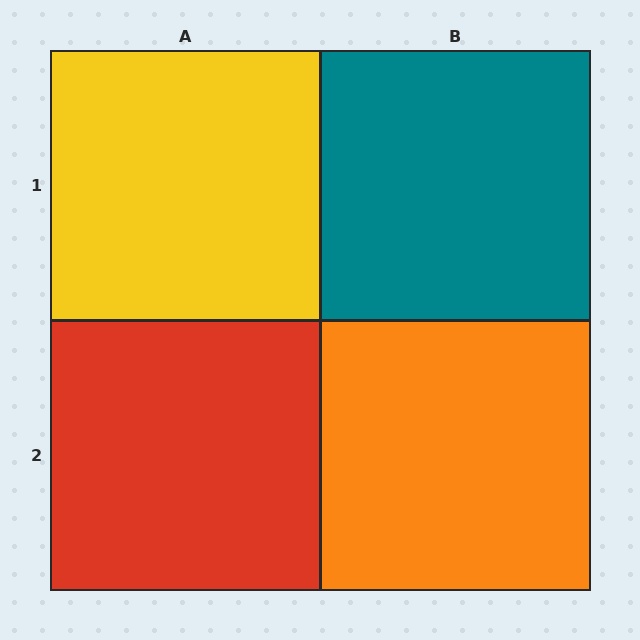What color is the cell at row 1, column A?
Yellow.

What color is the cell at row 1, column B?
Teal.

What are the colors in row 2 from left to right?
Red, orange.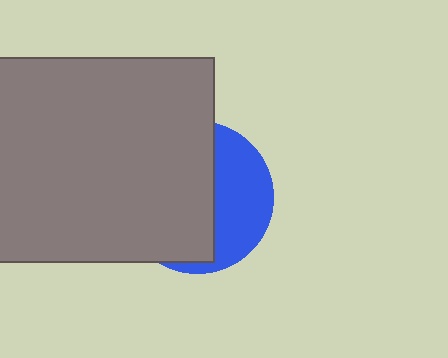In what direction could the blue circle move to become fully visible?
The blue circle could move right. That would shift it out from behind the gray rectangle entirely.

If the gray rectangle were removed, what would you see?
You would see the complete blue circle.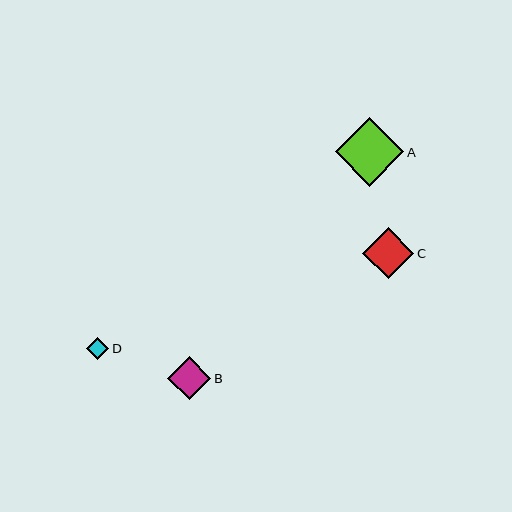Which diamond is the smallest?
Diamond D is the smallest with a size of approximately 22 pixels.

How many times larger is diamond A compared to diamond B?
Diamond A is approximately 1.6 times the size of diamond B.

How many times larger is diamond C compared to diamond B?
Diamond C is approximately 1.2 times the size of diamond B.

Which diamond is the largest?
Diamond A is the largest with a size of approximately 69 pixels.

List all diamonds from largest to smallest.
From largest to smallest: A, C, B, D.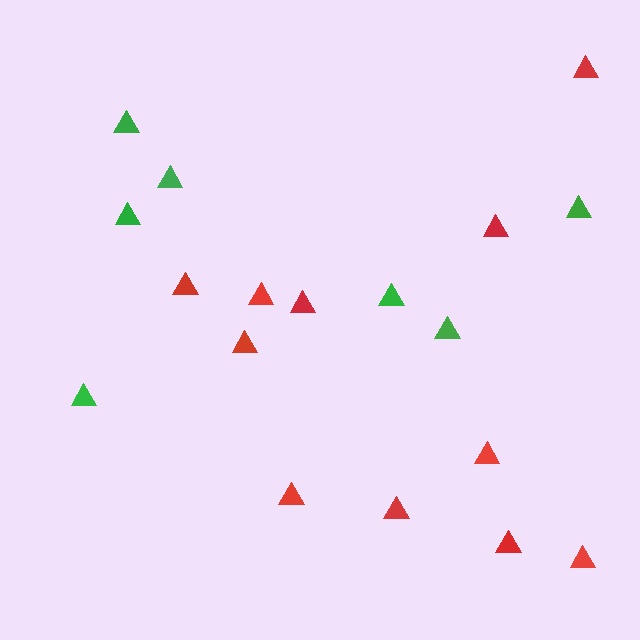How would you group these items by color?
There are 2 groups: one group of green triangles (7) and one group of red triangles (11).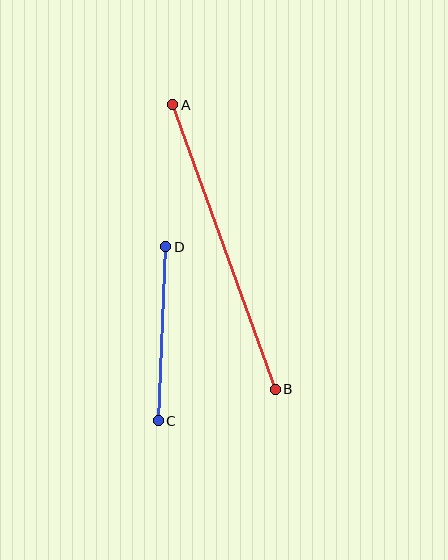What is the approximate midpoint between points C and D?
The midpoint is at approximately (162, 334) pixels.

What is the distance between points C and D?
The distance is approximately 174 pixels.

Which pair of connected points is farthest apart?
Points A and B are farthest apart.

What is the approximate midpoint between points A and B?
The midpoint is at approximately (224, 247) pixels.